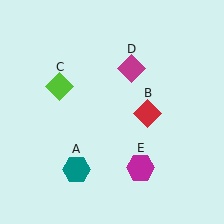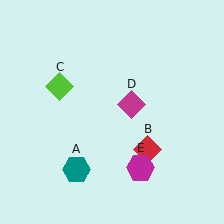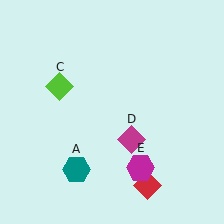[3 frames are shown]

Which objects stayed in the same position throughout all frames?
Teal hexagon (object A) and lime diamond (object C) and magenta hexagon (object E) remained stationary.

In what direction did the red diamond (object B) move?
The red diamond (object B) moved down.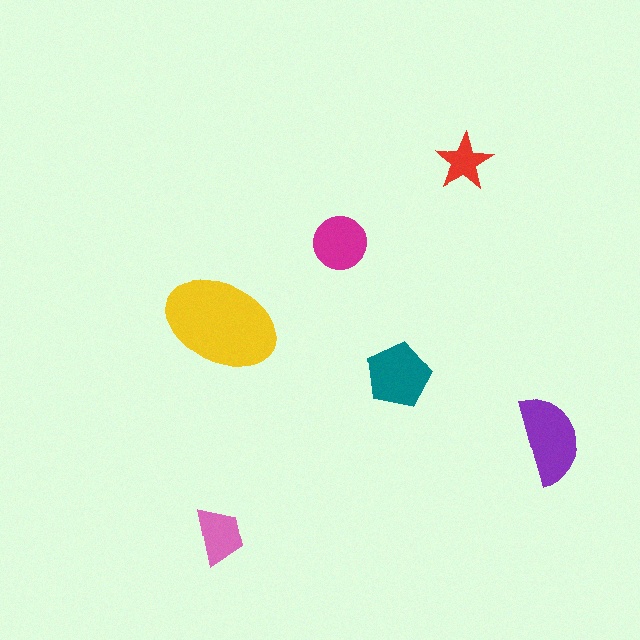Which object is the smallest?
The red star.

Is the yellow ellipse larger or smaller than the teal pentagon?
Larger.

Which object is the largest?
The yellow ellipse.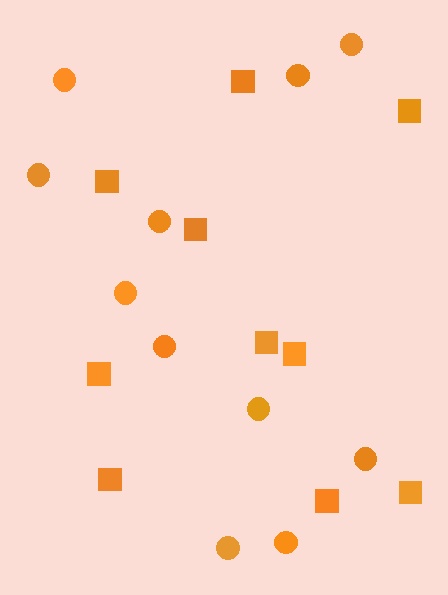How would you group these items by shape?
There are 2 groups: one group of circles (11) and one group of squares (10).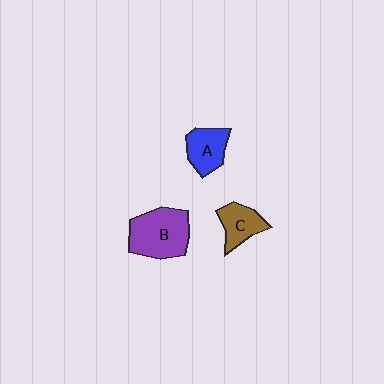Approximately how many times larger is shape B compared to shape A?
Approximately 1.7 times.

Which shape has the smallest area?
Shape C (brown).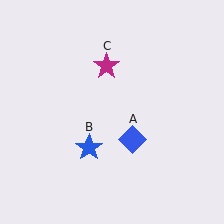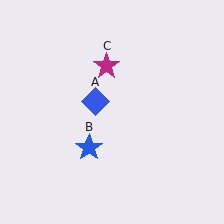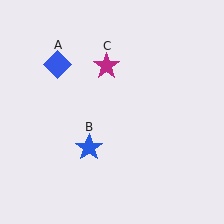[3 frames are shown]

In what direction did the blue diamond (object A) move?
The blue diamond (object A) moved up and to the left.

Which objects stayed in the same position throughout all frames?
Blue star (object B) and magenta star (object C) remained stationary.